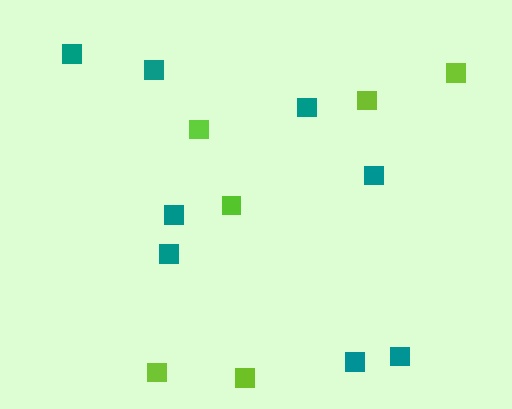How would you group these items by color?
There are 2 groups: one group of lime squares (6) and one group of teal squares (8).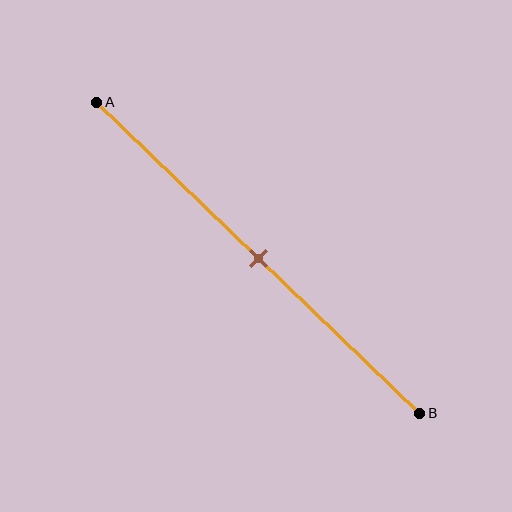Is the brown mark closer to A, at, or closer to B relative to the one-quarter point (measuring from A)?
The brown mark is closer to point B than the one-quarter point of segment AB.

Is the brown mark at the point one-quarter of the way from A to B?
No, the mark is at about 50% from A, not at the 25% one-quarter point.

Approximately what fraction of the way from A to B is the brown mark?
The brown mark is approximately 50% of the way from A to B.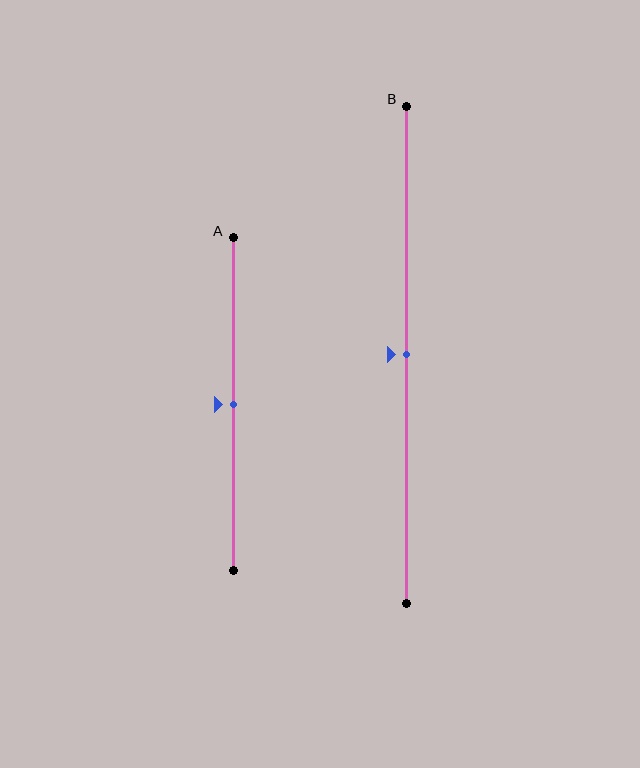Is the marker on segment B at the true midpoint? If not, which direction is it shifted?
Yes, the marker on segment B is at the true midpoint.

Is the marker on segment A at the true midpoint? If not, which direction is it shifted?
Yes, the marker on segment A is at the true midpoint.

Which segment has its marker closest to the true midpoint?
Segment A has its marker closest to the true midpoint.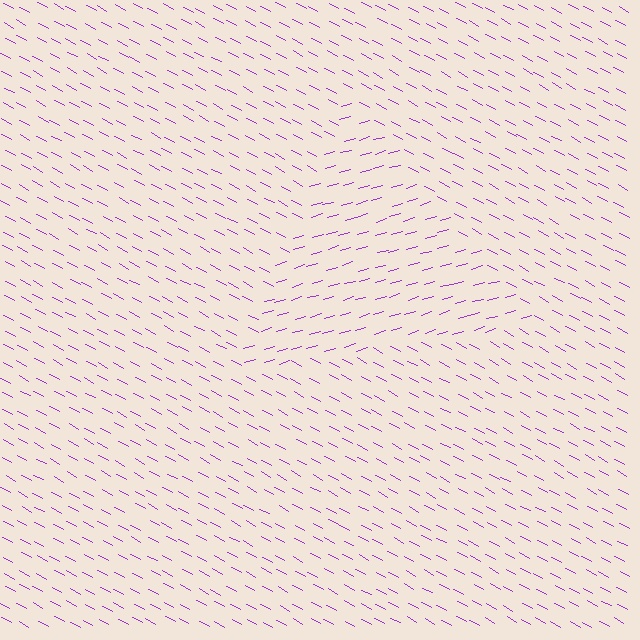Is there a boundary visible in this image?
Yes, there is a texture boundary formed by a change in line orientation.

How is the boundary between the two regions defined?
The boundary is defined purely by a change in line orientation (approximately 45 degrees difference). All lines are the same color and thickness.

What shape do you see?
I see a triangle.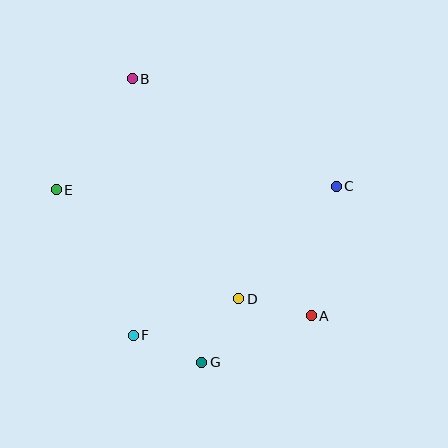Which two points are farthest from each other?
Points A and B are farthest from each other.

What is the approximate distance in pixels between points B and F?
The distance between B and F is approximately 257 pixels.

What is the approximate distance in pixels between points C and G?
The distance between C and G is approximately 222 pixels.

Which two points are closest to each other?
Points D and G are closest to each other.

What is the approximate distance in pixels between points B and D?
The distance between B and D is approximately 244 pixels.